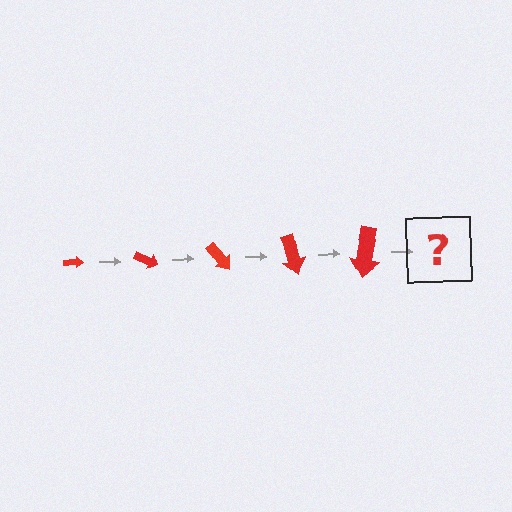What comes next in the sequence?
The next element should be an arrow, larger than the previous one and rotated 125 degrees from the start.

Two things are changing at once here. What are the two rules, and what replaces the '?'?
The two rules are that the arrow grows larger each step and it rotates 25 degrees each step. The '?' should be an arrow, larger than the previous one and rotated 125 degrees from the start.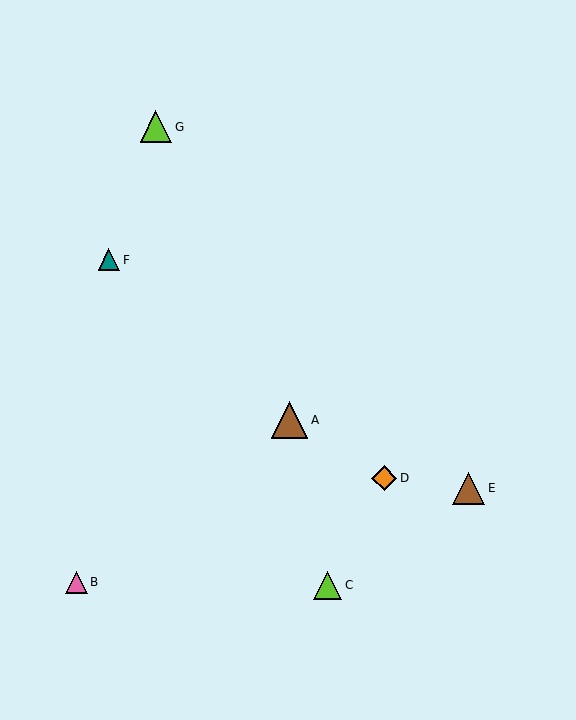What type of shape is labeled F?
Shape F is a teal triangle.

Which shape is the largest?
The brown triangle (labeled A) is the largest.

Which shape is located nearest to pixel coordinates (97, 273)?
The teal triangle (labeled F) at (109, 260) is nearest to that location.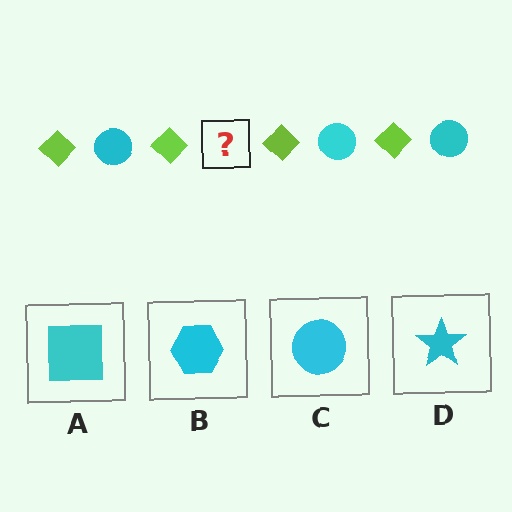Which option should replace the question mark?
Option C.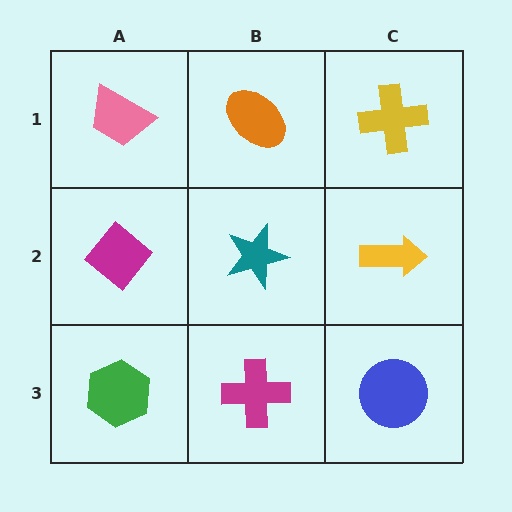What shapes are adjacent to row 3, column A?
A magenta diamond (row 2, column A), a magenta cross (row 3, column B).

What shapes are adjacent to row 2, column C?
A yellow cross (row 1, column C), a blue circle (row 3, column C), a teal star (row 2, column B).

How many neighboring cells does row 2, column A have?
3.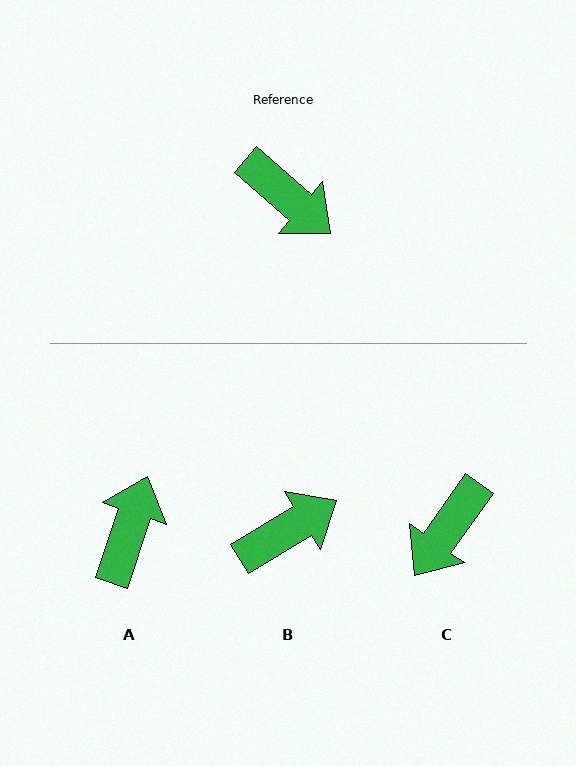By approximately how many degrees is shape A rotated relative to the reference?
Approximately 112 degrees counter-clockwise.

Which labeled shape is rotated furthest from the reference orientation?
A, about 112 degrees away.